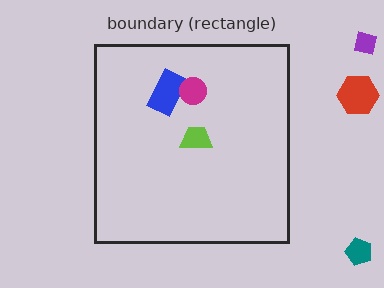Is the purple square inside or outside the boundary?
Outside.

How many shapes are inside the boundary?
3 inside, 3 outside.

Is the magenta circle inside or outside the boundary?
Inside.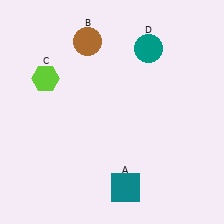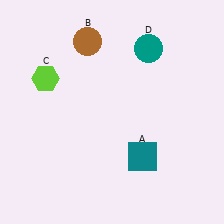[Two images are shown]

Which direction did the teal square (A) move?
The teal square (A) moved up.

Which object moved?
The teal square (A) moved up.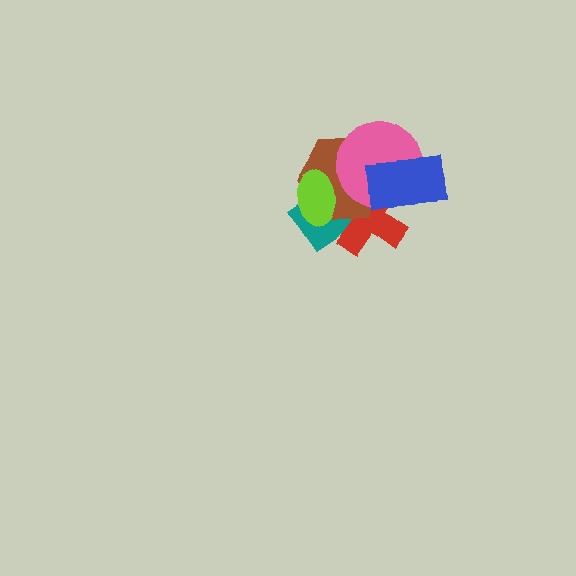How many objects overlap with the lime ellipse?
3 objects overlap with the lime ellipse.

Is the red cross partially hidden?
Yes, it is partially covered by another shape.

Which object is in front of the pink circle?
The blue rectangle is in front of the pink circle.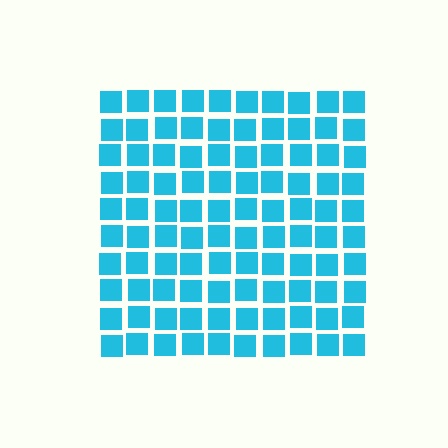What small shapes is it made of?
It is made of small squares.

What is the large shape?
The large shape is a square.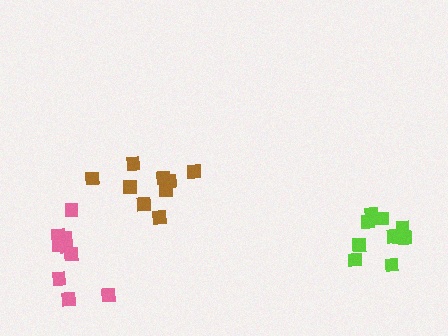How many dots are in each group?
Group 1: 9 dots, Group 2: 9 dots, Group 3: 11 dots (29 total).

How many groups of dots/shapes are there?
There are 3 groups.